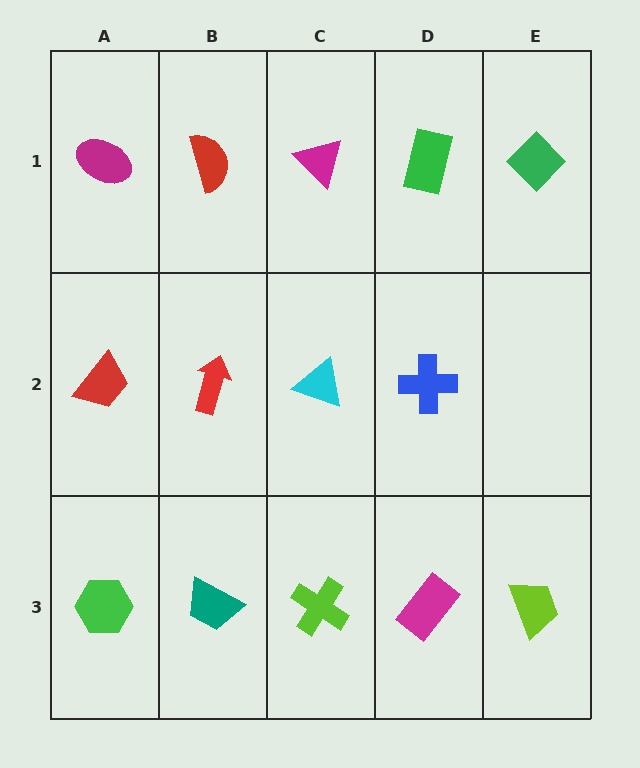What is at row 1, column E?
A green diamond.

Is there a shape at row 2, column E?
No, that cell is empty.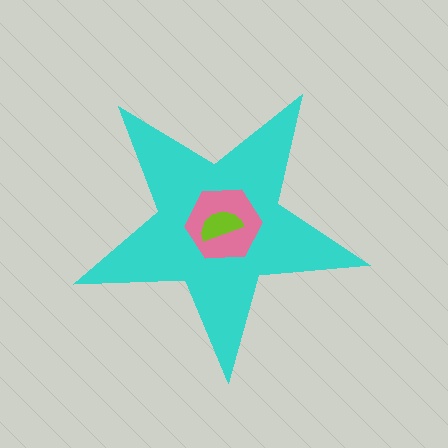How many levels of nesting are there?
3.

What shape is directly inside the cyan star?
The pink hexagon.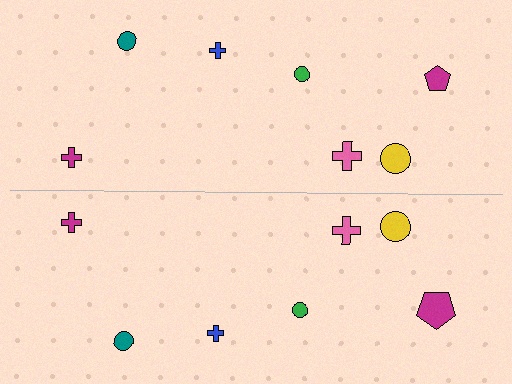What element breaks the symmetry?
The magenta pentagon on the bottom side has a different size than its mirror counterpart.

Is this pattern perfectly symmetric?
No, the pattern is not perfectly symmetric. The magenta pentagon on the bottom side has a different size than its mirror counterpart.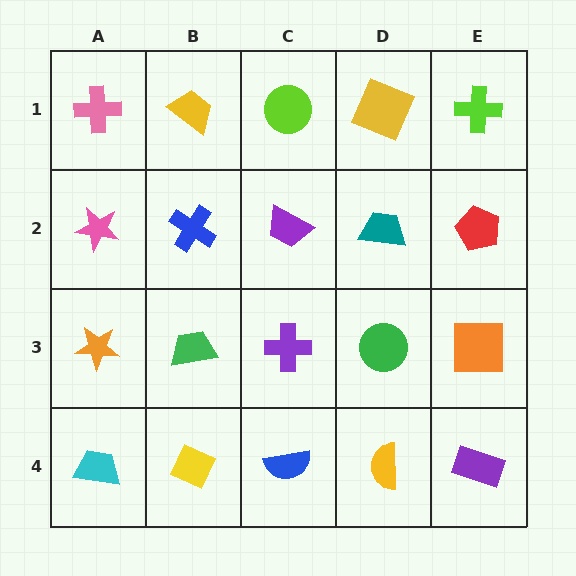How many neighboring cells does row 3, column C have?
4.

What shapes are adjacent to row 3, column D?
A teal trapezoid (row 2, column D), a yellow semicircle (row 4, column D), a purple cross (row 3, column C), an orange square (row 3, column E).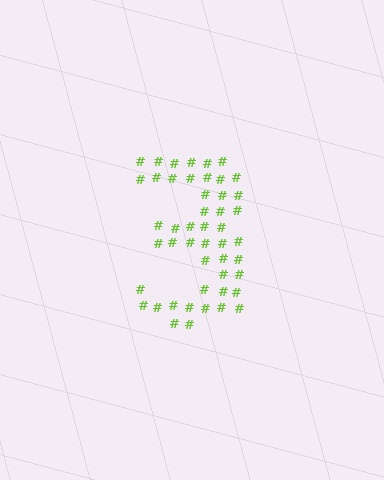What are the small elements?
The small elements are hash symbols.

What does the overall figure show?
The overall figure shows the digit 3.